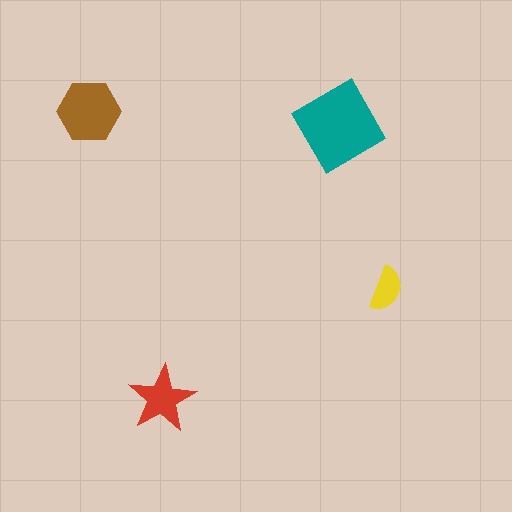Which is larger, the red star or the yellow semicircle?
The red star.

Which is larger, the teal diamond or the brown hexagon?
The teal diamond.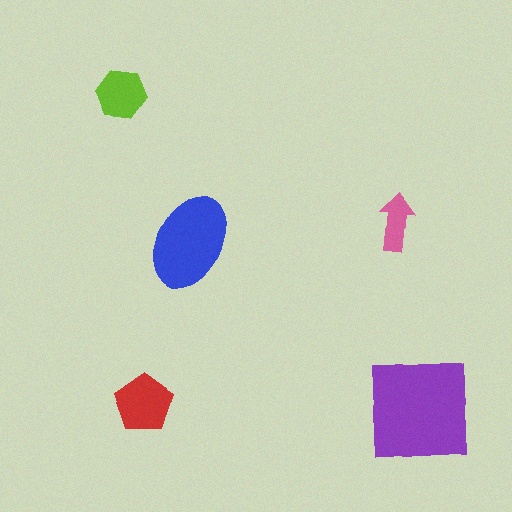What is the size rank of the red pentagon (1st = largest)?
3rd.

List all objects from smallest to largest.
The pink arrow, the lime hexagon, the red pentagon, the blue ellipse, the purple square.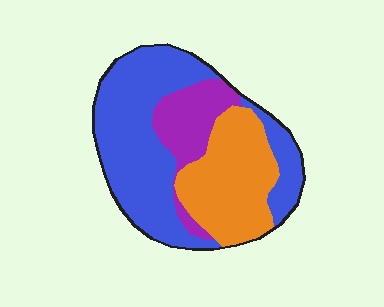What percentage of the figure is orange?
Orange takes up about one third (1/3) of the figure.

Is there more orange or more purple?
Orange.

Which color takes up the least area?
Purple, at roughly 15%.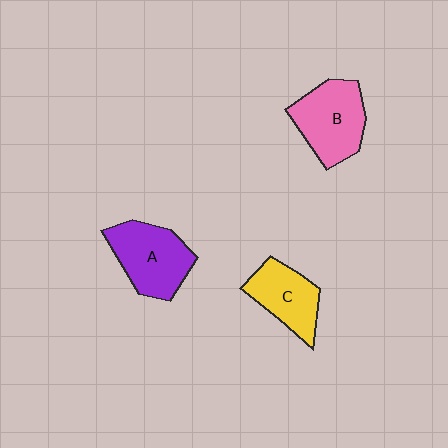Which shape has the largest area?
Shape B (pink).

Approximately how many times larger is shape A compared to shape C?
Approximately 1.3 times.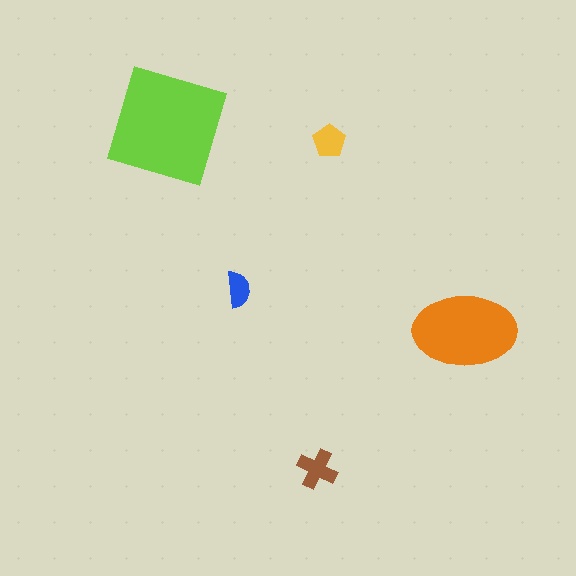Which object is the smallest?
The blue semicircle.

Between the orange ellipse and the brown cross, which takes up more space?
The orange ellipse.